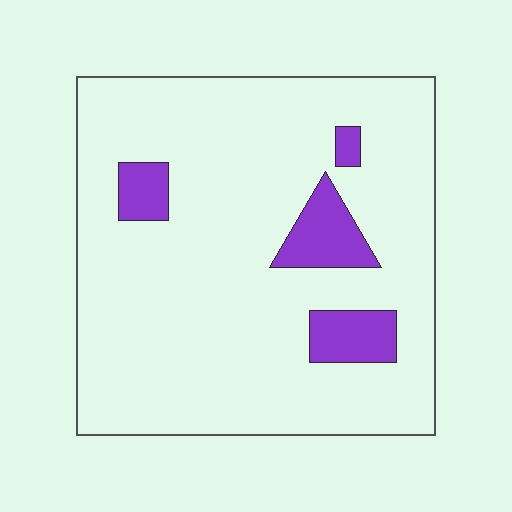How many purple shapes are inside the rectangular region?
4.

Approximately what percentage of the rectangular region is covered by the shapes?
Approximately 10%.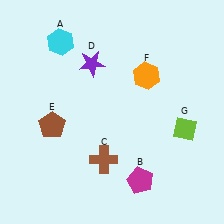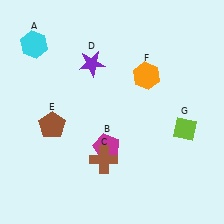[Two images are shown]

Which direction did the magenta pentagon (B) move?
The magenta pentagon (B) moved left.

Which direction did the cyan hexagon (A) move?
The cyan hexagon (A) moved left.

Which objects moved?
The objects that moved are: the cyan hexagon (A), the magenta pentagon (B).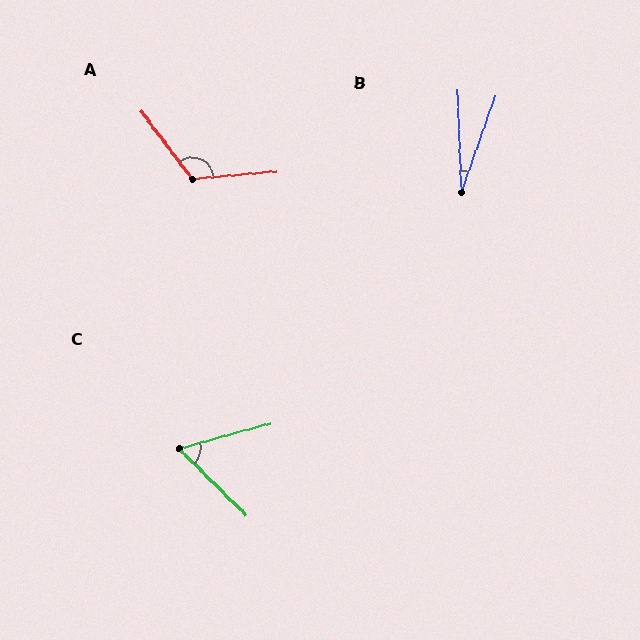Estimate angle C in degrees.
Approximately 60 degrees.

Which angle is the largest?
A, at approximately 122 degrees.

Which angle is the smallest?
B, at approximately 22 degrees.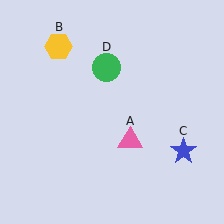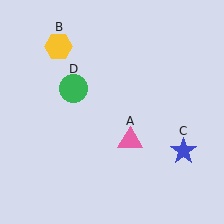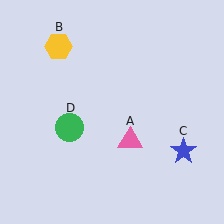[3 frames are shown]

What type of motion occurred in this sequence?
The green circle (object D) rotated counterclockwise around the center of the scene.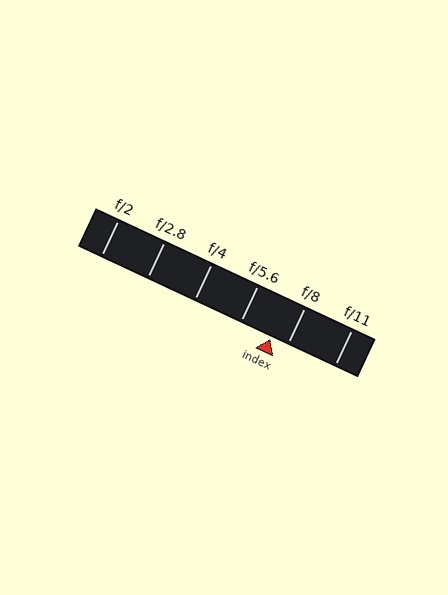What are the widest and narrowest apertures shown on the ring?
The widest aperture shown is f/2 and the narrowest is f/11.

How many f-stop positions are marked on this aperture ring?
There are 6 f-stop positions marked.